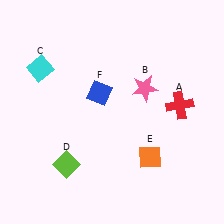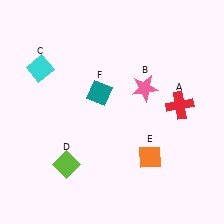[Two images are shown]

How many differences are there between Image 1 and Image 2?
There is 1 difference between the two images.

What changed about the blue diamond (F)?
In Image 1, F is blue. In Image 2, it changed to teal.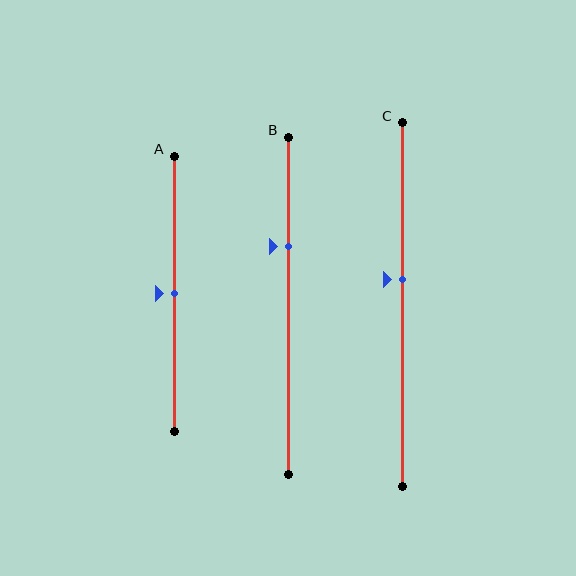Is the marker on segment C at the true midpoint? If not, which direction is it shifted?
No, the marker on segment C is shifted upward by about 7% of the segment length.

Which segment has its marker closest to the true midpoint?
Segment A has its marker closest to the true midpoint.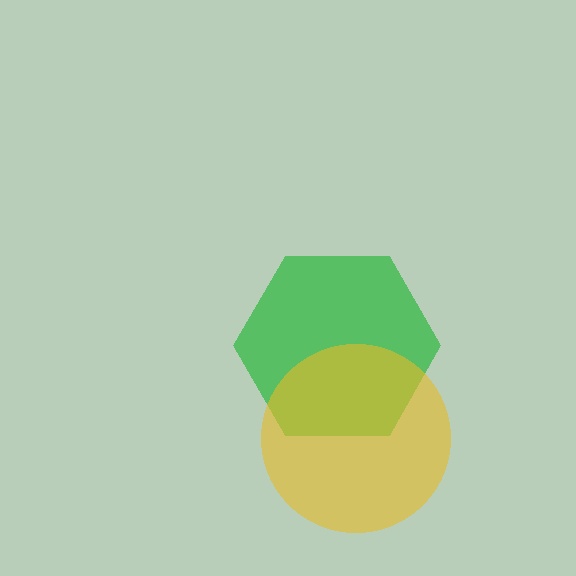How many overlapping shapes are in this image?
There are 2 overlapping shapes in the image.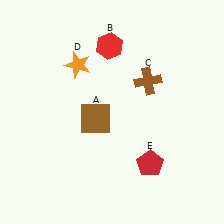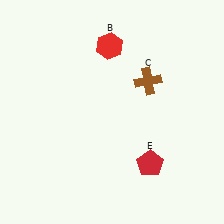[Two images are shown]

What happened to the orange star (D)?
The orange star (D) was removed in Image 2. It was in the top-left area of Image 1.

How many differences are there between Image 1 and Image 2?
There are 2 differences between the two images.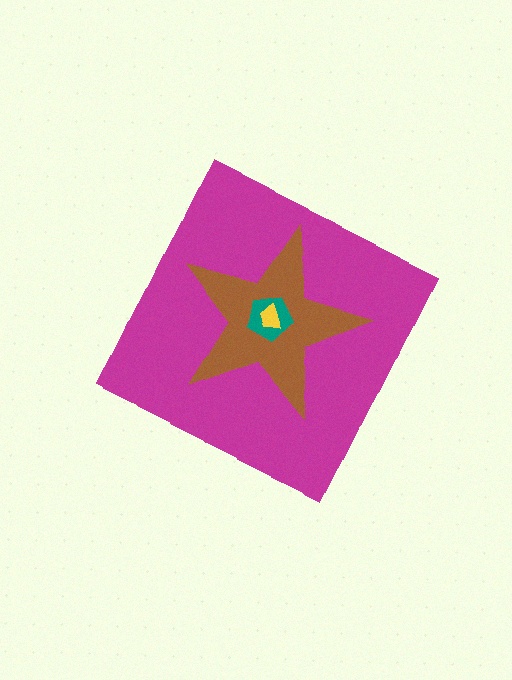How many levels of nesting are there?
4.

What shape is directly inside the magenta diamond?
The brown star.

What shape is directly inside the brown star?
The teal pentagon.